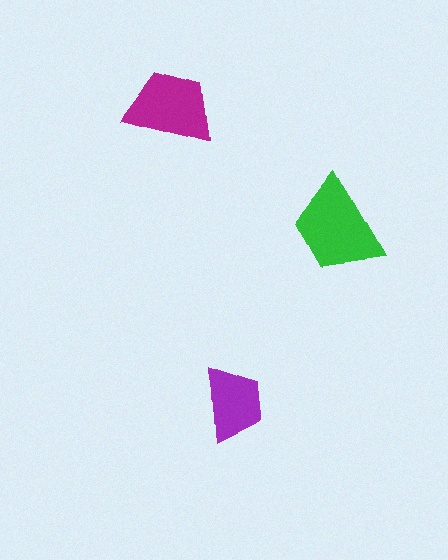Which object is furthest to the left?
The magenta trapezoid is leftmost.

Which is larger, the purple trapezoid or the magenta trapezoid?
The magenta one.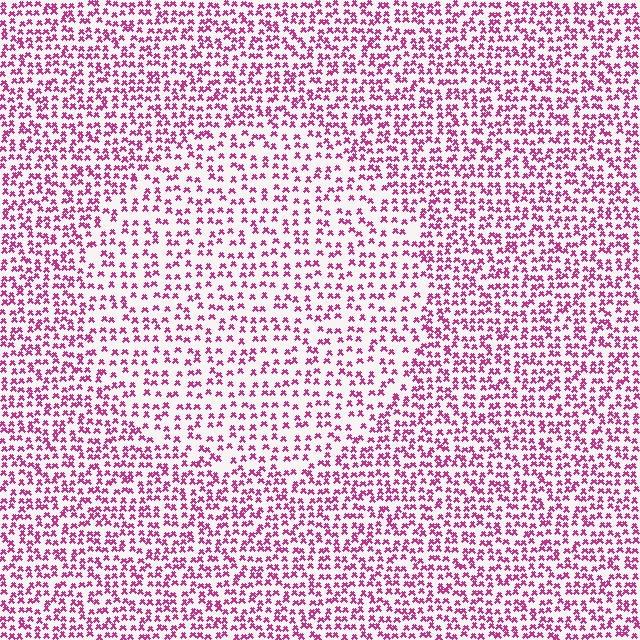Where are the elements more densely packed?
The elements are more densely packed outside the circle boundary.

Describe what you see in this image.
The image contains small magenta elements arranged at two different densities. A circle-shaped region is visible where the elements are less densely packed than the surrounding area.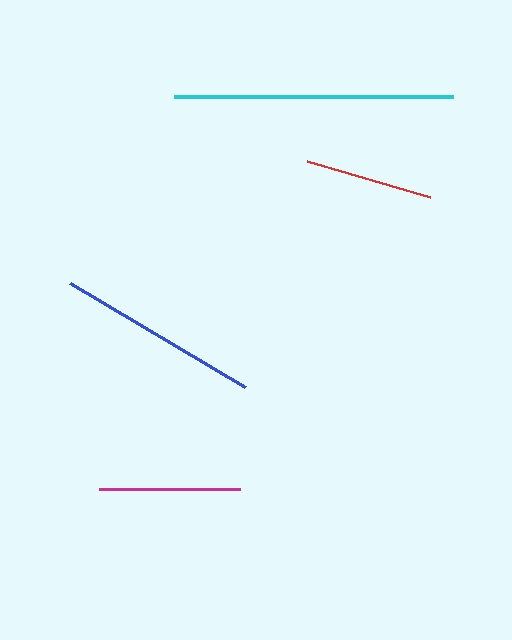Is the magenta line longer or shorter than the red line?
The magenta line is longer than the red line.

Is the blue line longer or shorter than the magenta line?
The blue line is longer than the magenta line.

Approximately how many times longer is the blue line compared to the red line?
The blue line is approximately 1.6 times the length of the red line.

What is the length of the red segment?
The red segment is approximately 129 pixels long.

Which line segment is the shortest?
The red line is the shortest at approximately 129 pixels.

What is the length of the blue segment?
The blue segment is approximately 203 pixels long.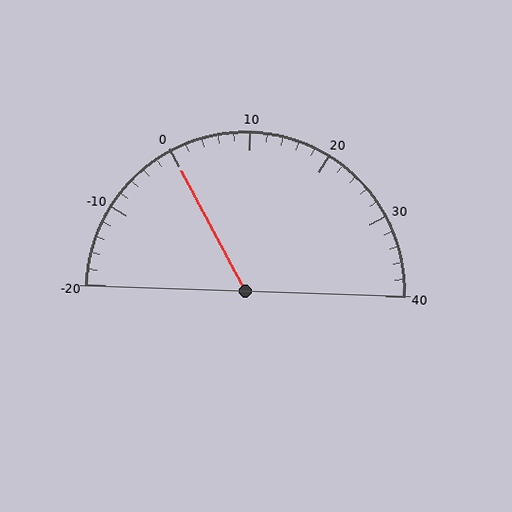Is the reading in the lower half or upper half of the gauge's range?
The reading is in the lower half of the range (-20 to 40).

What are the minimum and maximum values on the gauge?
The gauge ranges from -20 to 40.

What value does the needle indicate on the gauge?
The needle indicates approximately 0.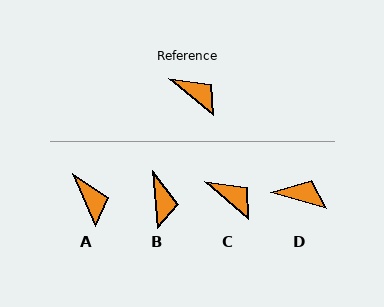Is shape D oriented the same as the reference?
No, it is off by about 24 degrees.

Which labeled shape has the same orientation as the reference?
C.